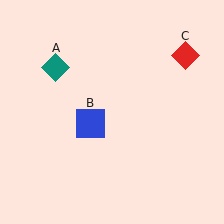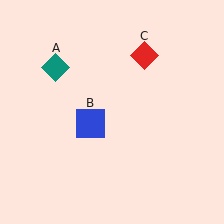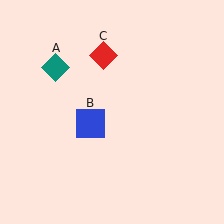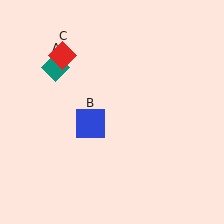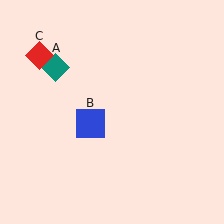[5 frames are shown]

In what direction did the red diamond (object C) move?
The red diamond (object C) moved left.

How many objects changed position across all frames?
1 object changed position: red diamond (object C).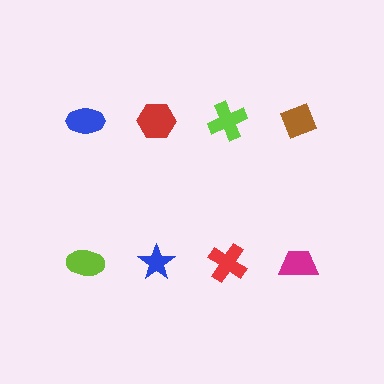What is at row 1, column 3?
A lime cross.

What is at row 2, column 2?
A blue star.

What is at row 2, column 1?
A lime ellipse.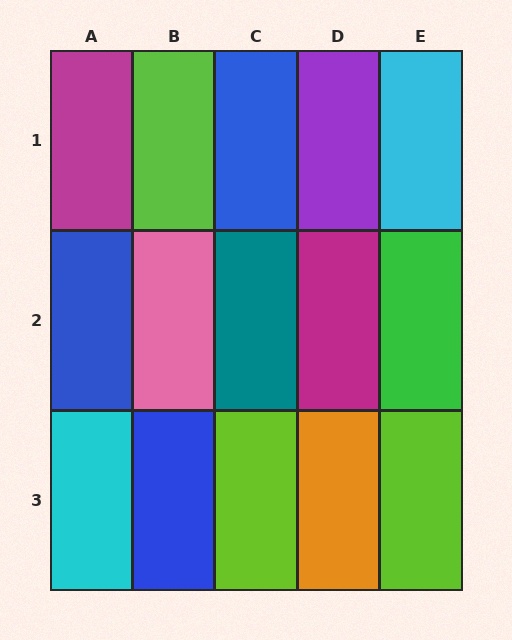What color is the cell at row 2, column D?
Magenta.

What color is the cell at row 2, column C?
Teal.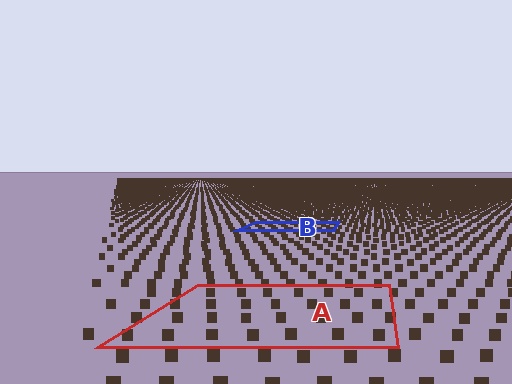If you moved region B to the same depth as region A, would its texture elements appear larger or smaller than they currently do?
They would appear larger. At a closer depth, the same texture elements are projected at a bigger on-screen size.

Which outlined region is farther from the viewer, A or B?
Region B is farther from the viewer — the texture elements inside it appear smaller and more densely packed.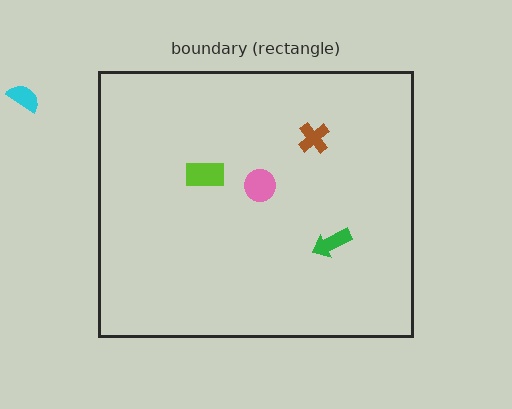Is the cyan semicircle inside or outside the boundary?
Outside.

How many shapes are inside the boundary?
4 inside, 1 outside.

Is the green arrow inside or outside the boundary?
Inside.